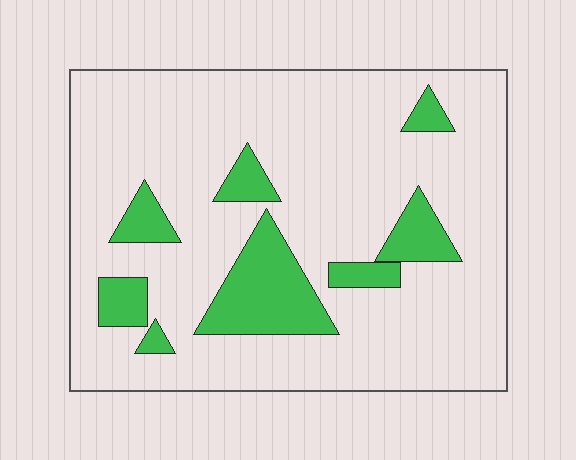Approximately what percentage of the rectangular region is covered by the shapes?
Approximately 15%.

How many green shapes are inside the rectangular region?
8.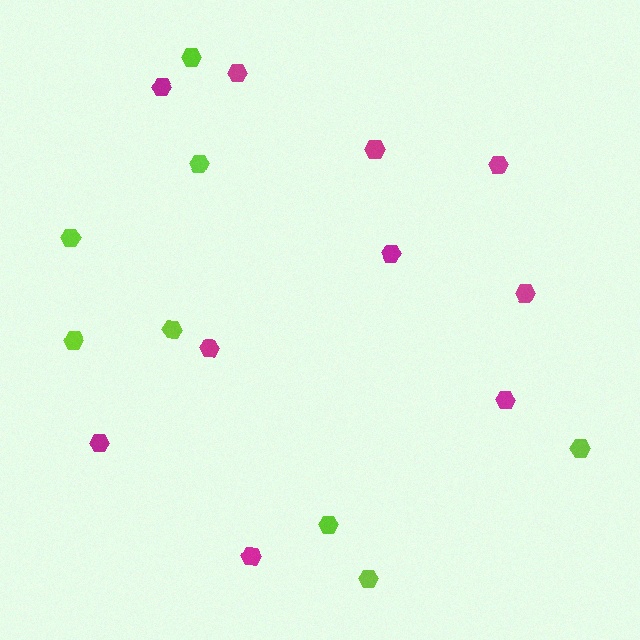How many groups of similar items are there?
There are 2 groups: one group of magenta hexagons (10) and one group of lime hexagons (8).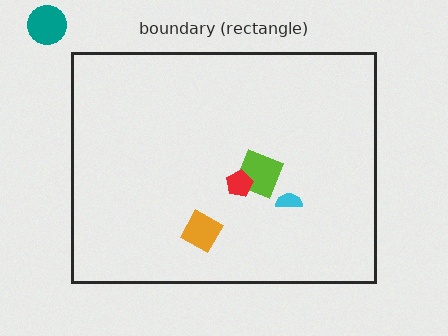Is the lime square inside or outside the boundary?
Inside.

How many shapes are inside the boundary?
4 inside, 1 outside.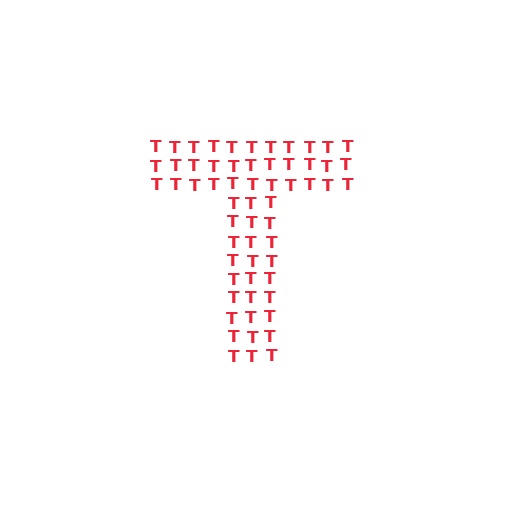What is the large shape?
The large shape is the letter T.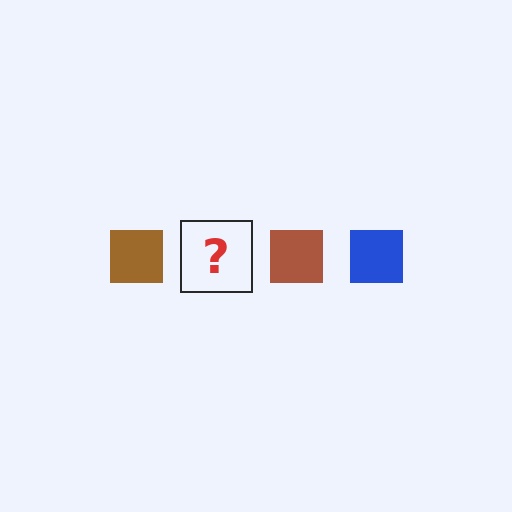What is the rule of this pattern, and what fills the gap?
The rule is that the pattern cycles through brown, blue squares. The gap should be filled with a blue square.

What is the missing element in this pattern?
The missing element is a blue square.